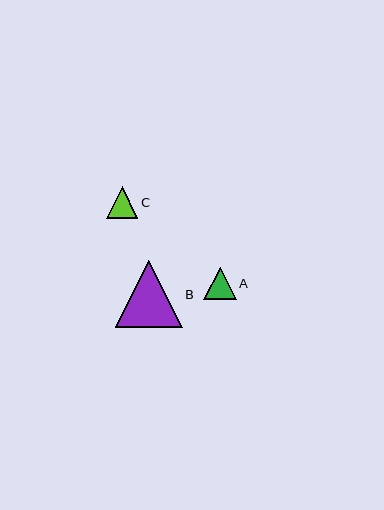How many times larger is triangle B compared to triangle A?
Triangle B is approximately 2.1 times the size of triangle A.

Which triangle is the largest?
Triangle B is the largest with a size of approximately 67 pixels.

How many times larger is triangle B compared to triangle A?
Triangle B is approximately 2.1 times the size of triangle A.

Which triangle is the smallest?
Triangle C is the smallest with a size of approximately 31 pixels.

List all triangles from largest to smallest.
From largest to smallest: B, A, C.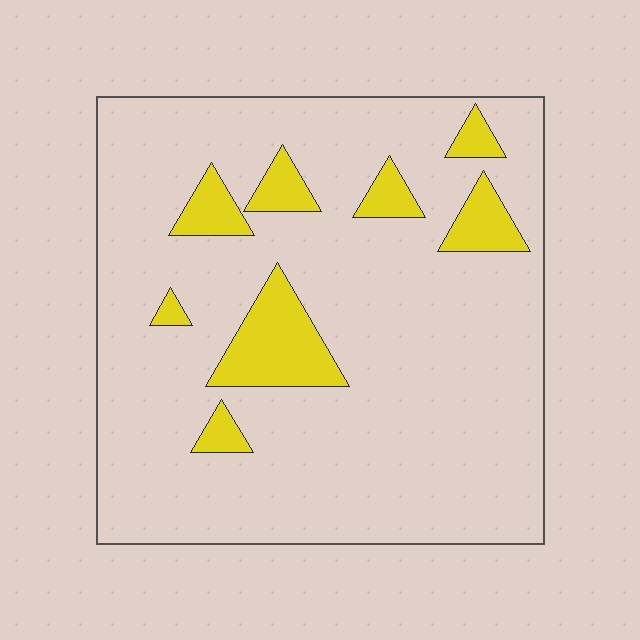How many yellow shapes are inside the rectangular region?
8.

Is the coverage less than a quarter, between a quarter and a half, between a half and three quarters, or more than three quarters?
Less than a quarter.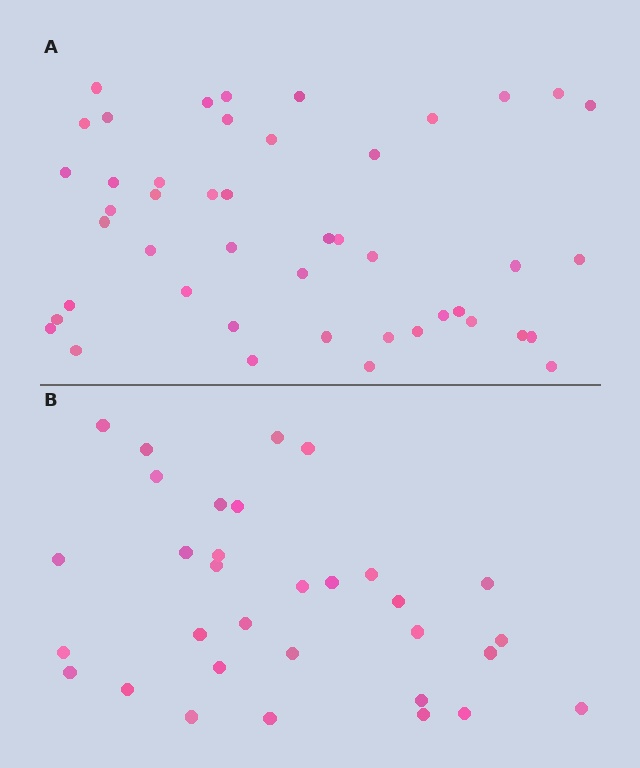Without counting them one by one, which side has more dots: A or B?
Region A (the top region) has more dots.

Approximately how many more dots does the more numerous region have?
Region A has approximately 15 more dots than region B.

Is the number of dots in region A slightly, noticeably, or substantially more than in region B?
Region A has noticeably more, but not dramatically so. The ratio is roughly 1.4 to 1.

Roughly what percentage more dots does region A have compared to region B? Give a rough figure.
About 45% more.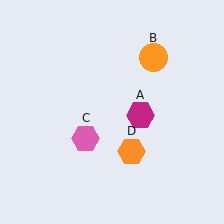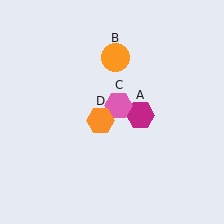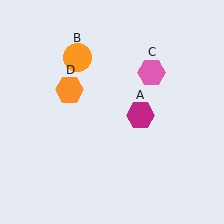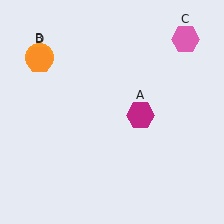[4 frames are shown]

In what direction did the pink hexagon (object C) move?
The pink hexagon (object C) moved up and to the right.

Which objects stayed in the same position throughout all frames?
Magenta hexagon (object A) remained stationary.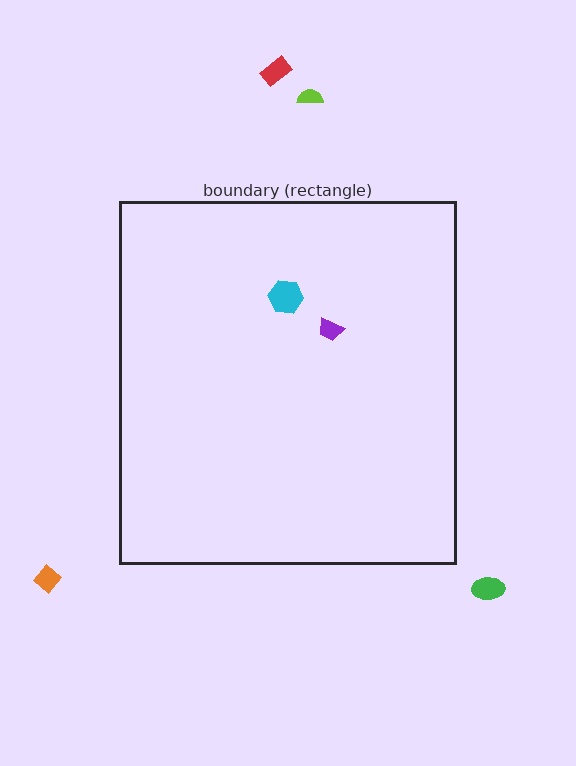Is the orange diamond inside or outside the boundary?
Outside.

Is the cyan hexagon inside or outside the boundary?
Inside.